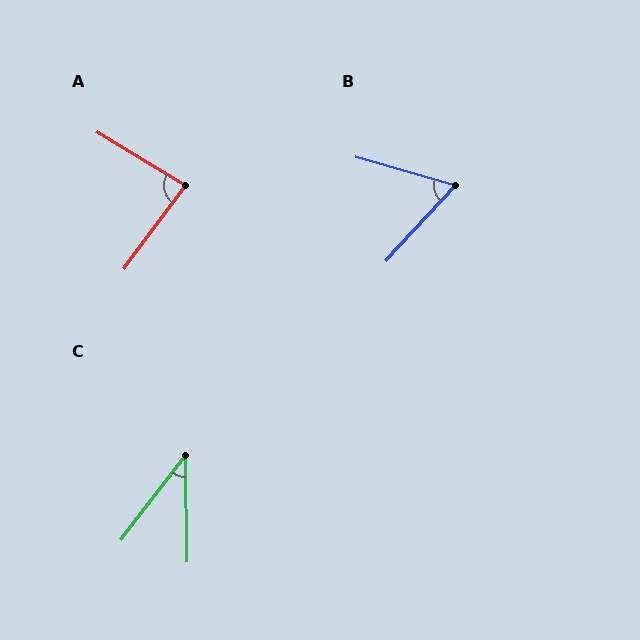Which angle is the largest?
A, at approximately 85 degrees.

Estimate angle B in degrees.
Approximately 64 degrees.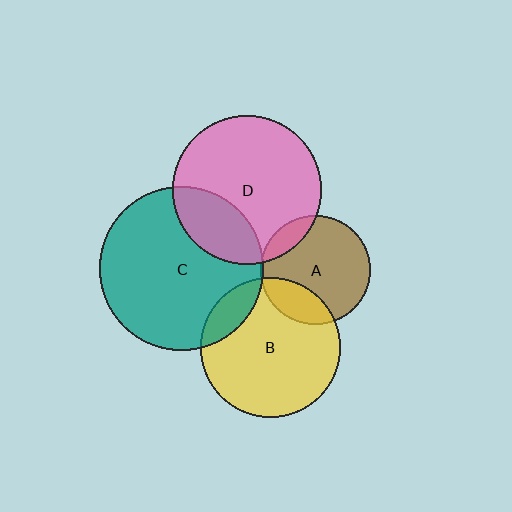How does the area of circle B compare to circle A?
Approximately 1.6 times.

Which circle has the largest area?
Circle C (teal).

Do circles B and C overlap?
Yes.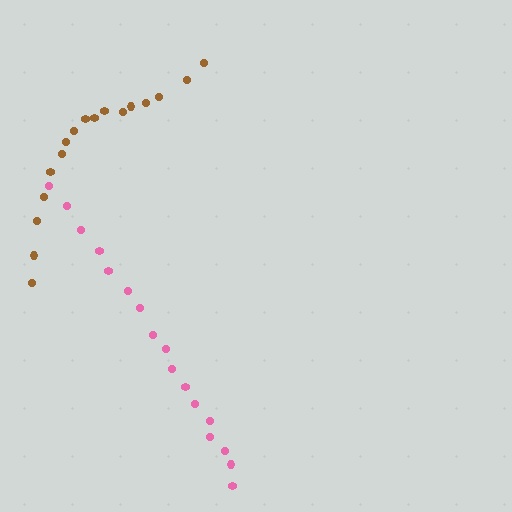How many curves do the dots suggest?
There are 2 distinct paths.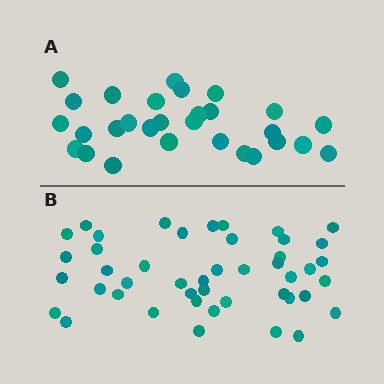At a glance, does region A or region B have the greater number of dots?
Region B (the bottom region) has more dots.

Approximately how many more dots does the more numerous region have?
Region B has approximately 15 more dots than region A.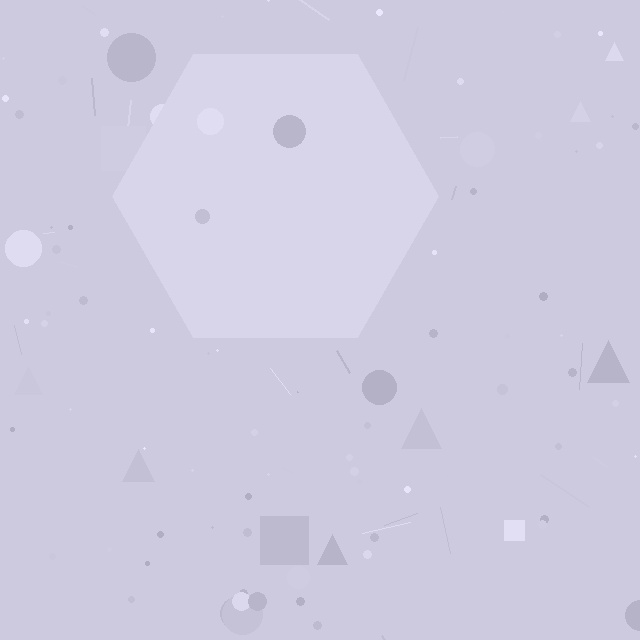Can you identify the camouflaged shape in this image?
The camouflaged shape is a hexagon.